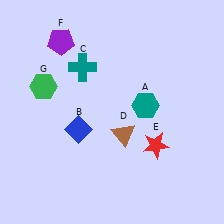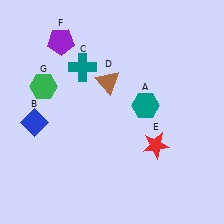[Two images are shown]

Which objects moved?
The objects that moved are: the blue diamond (B), the brown triangle (D).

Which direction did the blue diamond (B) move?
The blue diamond (B) moved left.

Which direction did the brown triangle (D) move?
The brown triangle (D) moved up.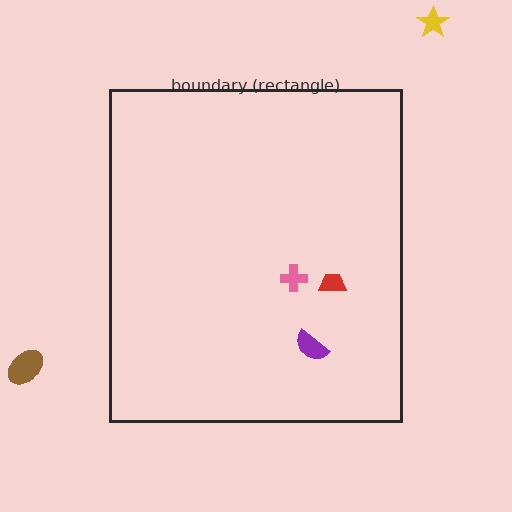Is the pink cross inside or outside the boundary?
Inside.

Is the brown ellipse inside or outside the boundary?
Outside.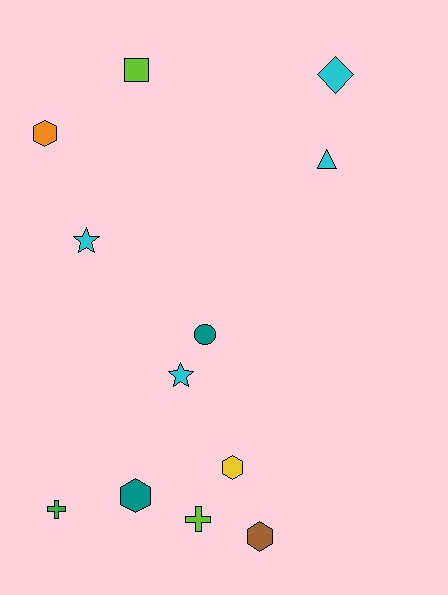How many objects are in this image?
There are 12 objects.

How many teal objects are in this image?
There are 2 teal objects.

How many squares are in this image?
There is 1 square.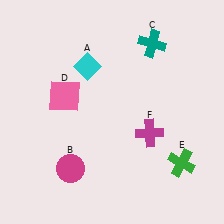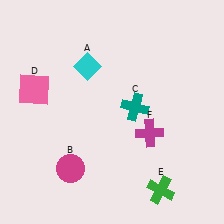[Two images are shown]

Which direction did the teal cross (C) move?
The teal cross (C) moved down.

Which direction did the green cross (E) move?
The green cross (E) moved down.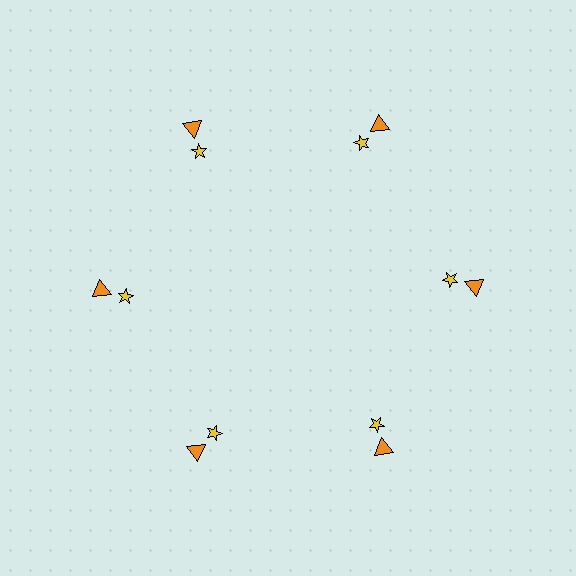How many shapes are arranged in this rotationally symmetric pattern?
There are 12 shapes, arranged in 6 groups of 2.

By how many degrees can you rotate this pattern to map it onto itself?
The pattern maps onto itself every 60 degrees of rotation.